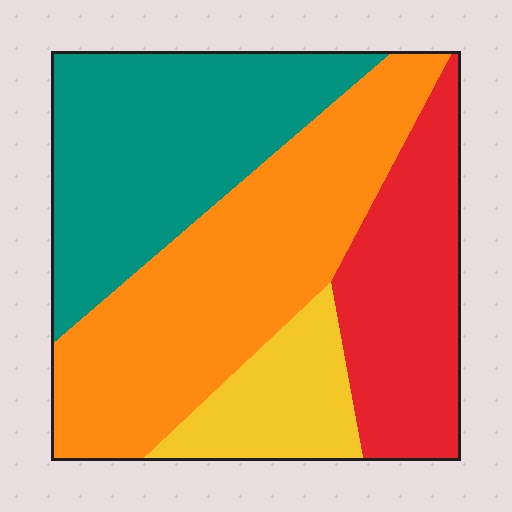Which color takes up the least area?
Yellow, at roughly 10%.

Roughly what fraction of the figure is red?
Red covers roughly 20% of the figure.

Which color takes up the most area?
Orange, at roughly 35%.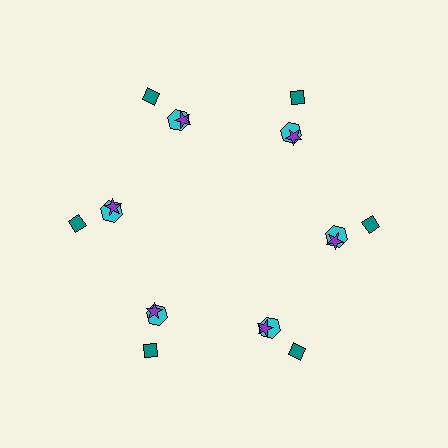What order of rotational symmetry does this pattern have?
This pattern has 6-fold rotational symmetry.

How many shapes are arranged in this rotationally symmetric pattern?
There are 18 shapes, arranged in 6 groups of 3.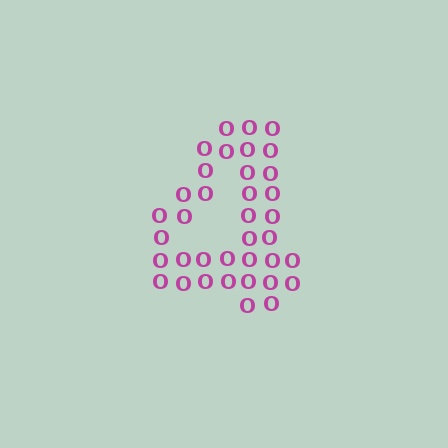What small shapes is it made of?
It is made of small letter O's.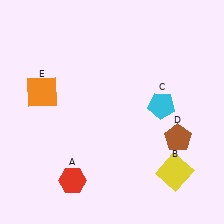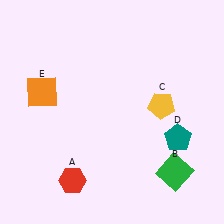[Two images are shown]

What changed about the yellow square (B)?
In Image 1, B is yellow. In Image 2, it changed to green.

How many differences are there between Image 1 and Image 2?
There are 3 differences between the two images.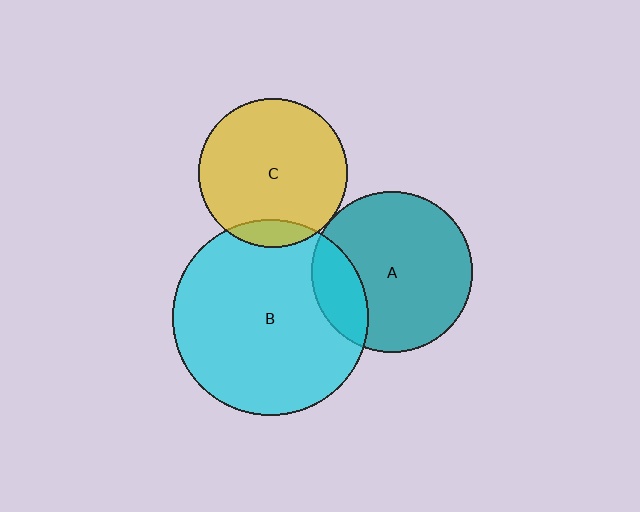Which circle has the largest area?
Circle B (cyan).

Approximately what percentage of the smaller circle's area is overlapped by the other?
Approximately 20%.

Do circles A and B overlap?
Yes.